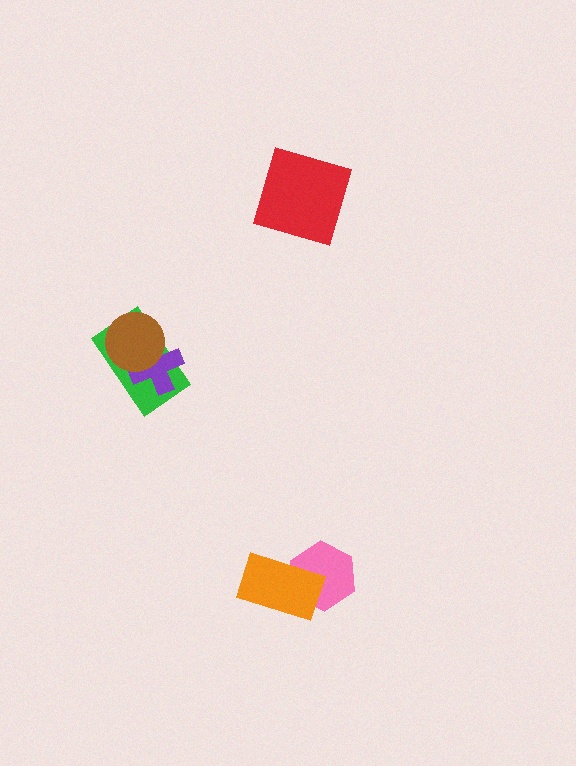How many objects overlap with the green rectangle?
2 objects overlap with the green rectangle.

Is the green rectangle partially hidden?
Yes, it is partially covered by another shape.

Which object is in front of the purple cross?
The brown circle is in front of the purple cross.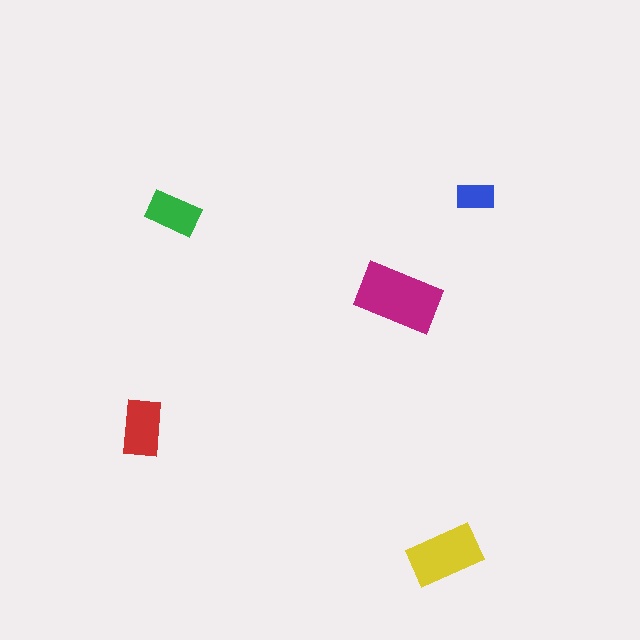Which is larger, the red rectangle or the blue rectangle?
The red one.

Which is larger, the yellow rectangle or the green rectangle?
The yellow one.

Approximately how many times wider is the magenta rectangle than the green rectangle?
About 1.5 times wider.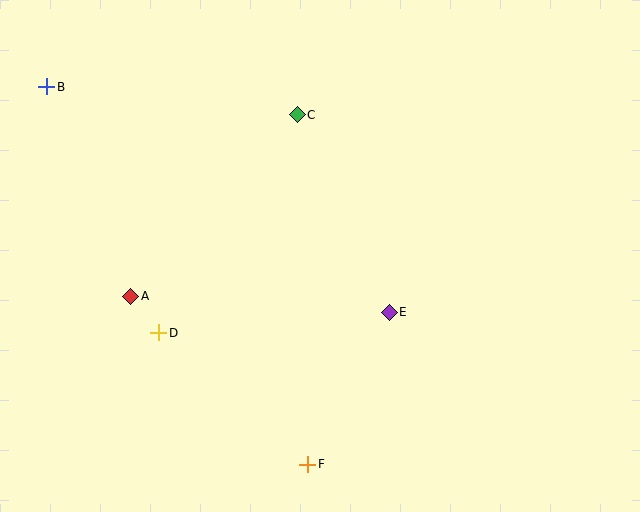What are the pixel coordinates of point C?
Point C is at (297, 115).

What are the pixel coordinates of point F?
Point F is at (308, 464).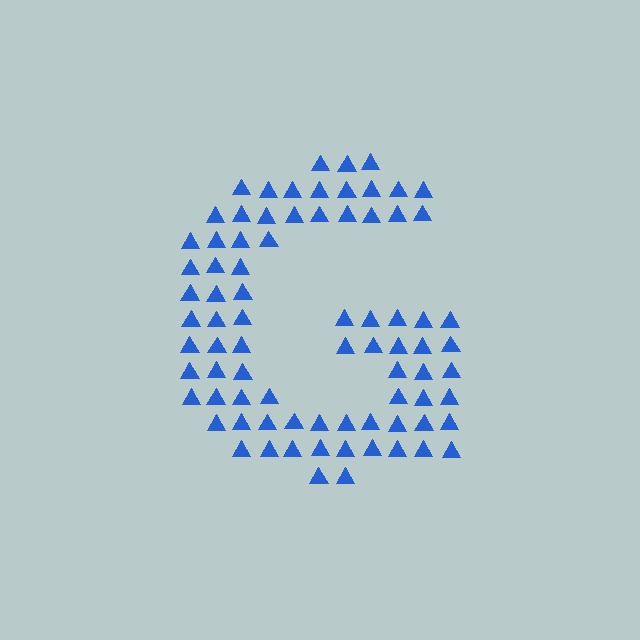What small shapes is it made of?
It is made of small triangles.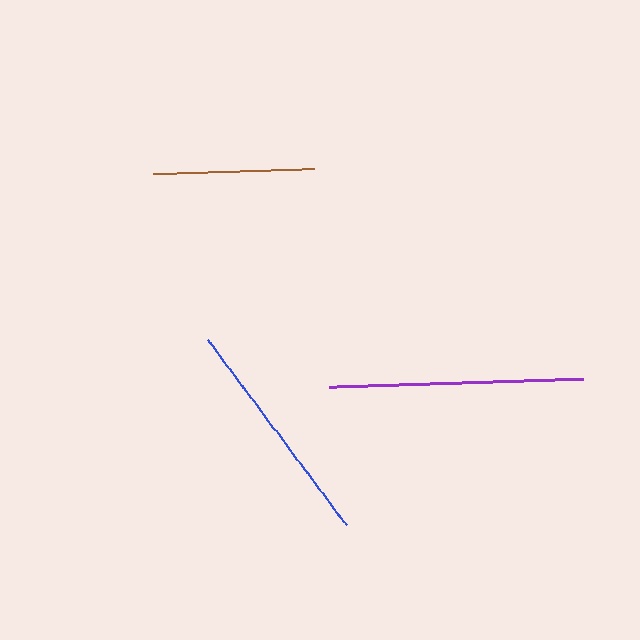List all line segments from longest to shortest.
From longest to shortest: purple, blue, brown.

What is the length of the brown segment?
The brown segment is approximately 161 pixels long.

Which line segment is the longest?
The purple line is the longest at approximately 254 pixels.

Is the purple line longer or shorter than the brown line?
The purple line is longer than the brown line.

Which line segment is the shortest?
The brown line is the shortest at approximately 161 pixels.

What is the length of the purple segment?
The purple segment is approximately 254 pixels long.